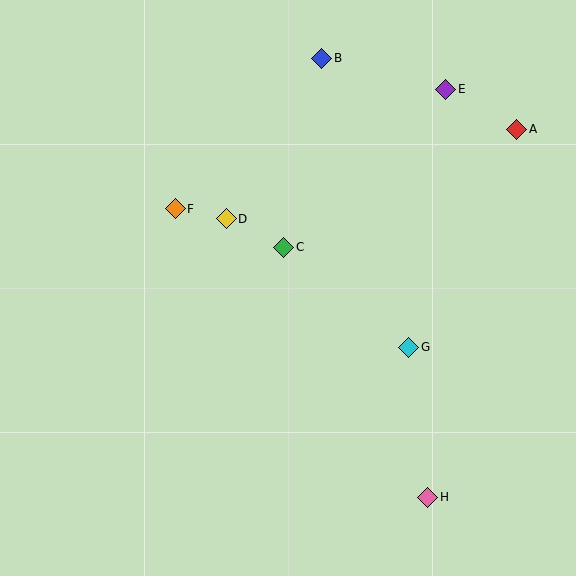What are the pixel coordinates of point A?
Point A is at (517, 129).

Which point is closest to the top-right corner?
Point A is closest to the top-right corner.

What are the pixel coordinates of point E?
Point E is at (446, 89).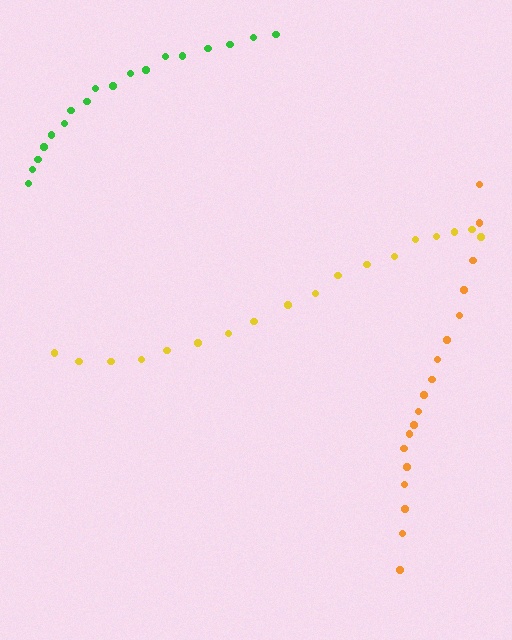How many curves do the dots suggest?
There are 3 distinct paths.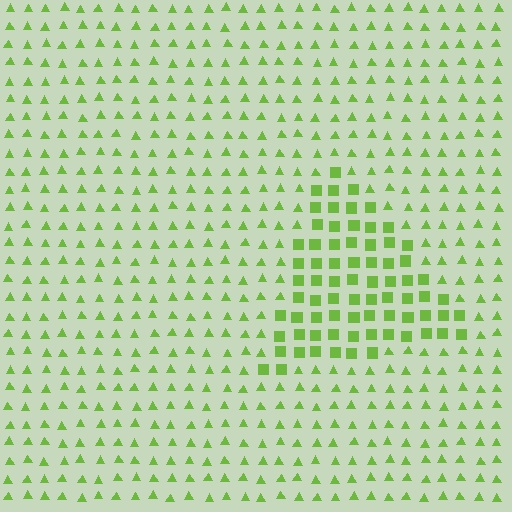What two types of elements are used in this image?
The image uses squares inside the triangle region and triangles outside it.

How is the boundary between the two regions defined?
The boundary is defined by a change in element shape: squares inside vs. triangles outside. All elements share the same color and spacing.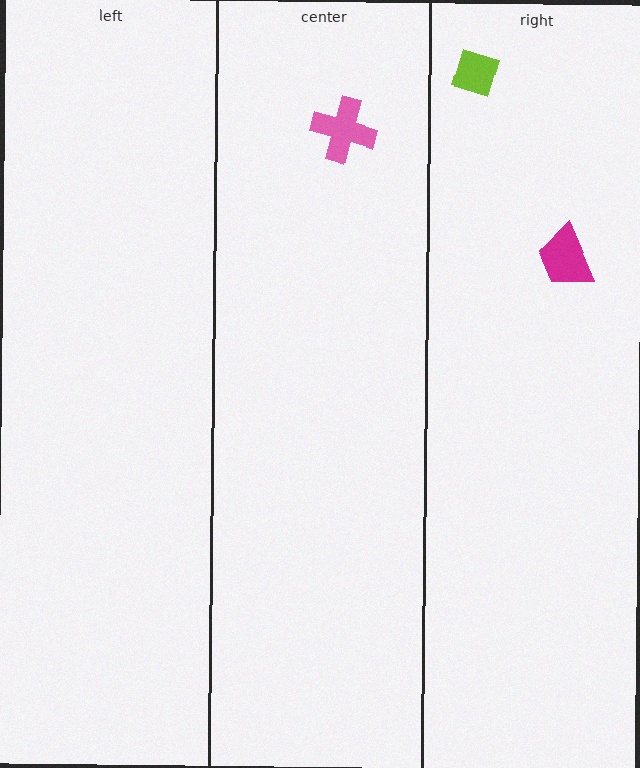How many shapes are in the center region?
1.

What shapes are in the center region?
The pink cross.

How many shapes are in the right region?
2.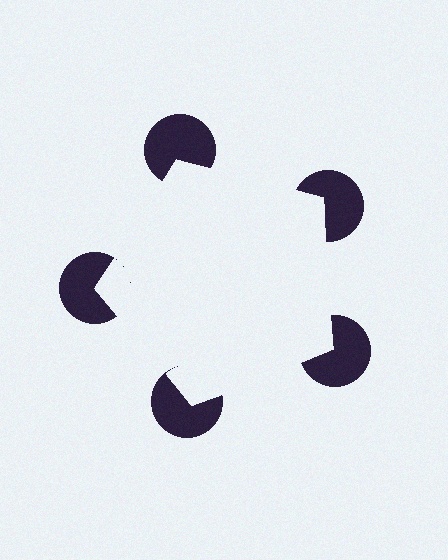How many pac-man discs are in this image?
There are 5 — one at each vertex of the illusory pentagon.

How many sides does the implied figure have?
5 sides.